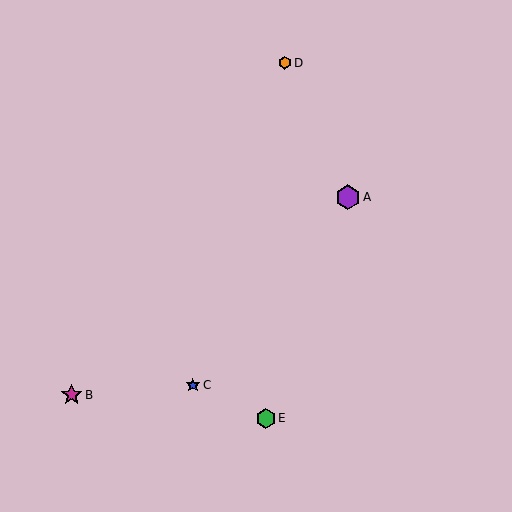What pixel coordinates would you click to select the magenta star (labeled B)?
Click at (72, 395) to select the magenta star B.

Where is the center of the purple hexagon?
The center of the purple hexagon is at (348, 197).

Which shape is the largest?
The purple hexagon (labeled A) is the largest.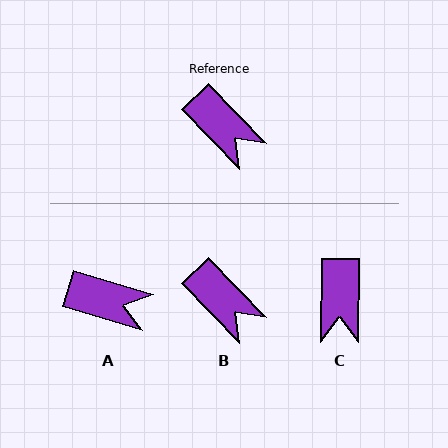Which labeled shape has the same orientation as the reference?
B.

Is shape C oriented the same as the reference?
No, it is off by about 44 degrees.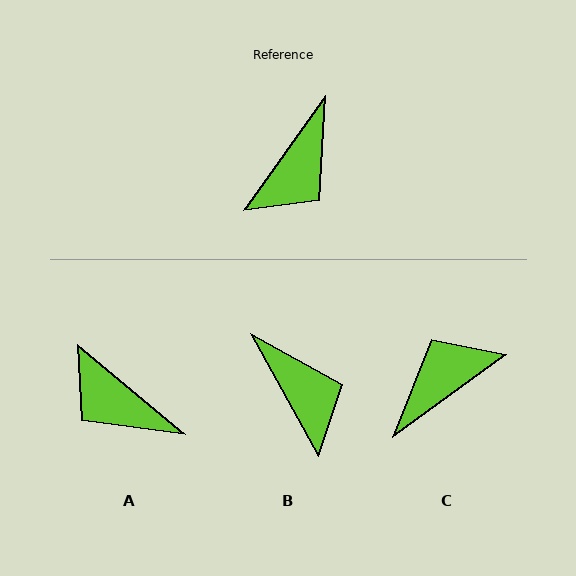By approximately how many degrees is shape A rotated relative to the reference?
Approximately 94 degrees clockwise.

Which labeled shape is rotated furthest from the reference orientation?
C, about 162 degrees away.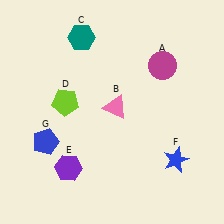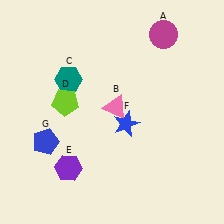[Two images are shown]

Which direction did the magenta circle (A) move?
The magenta circle (A) moved up.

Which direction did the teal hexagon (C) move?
The teal hexagon (C) moved down.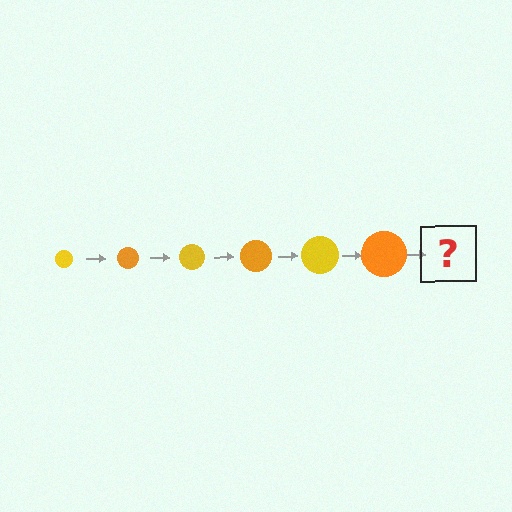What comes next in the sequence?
The next element should be a yellow circle, larger than the previous one.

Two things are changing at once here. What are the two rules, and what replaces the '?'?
The two rules are that the circle grows larger each step and the color cycles through yellow and orange. The '?' should be a yellow circle, larger than the previous one.